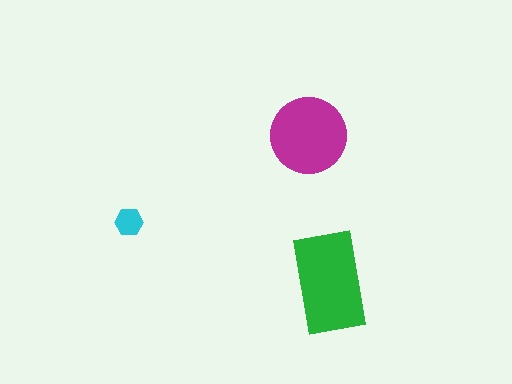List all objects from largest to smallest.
The green rectangle, the magenta circle, the cyan hexagon.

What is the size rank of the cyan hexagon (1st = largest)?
3rd.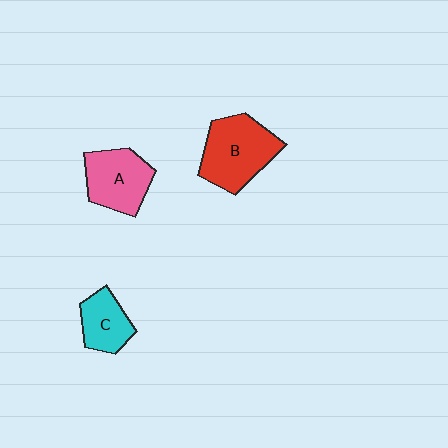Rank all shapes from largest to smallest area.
From largest to smallest: B (red), A (pink), C (cyan).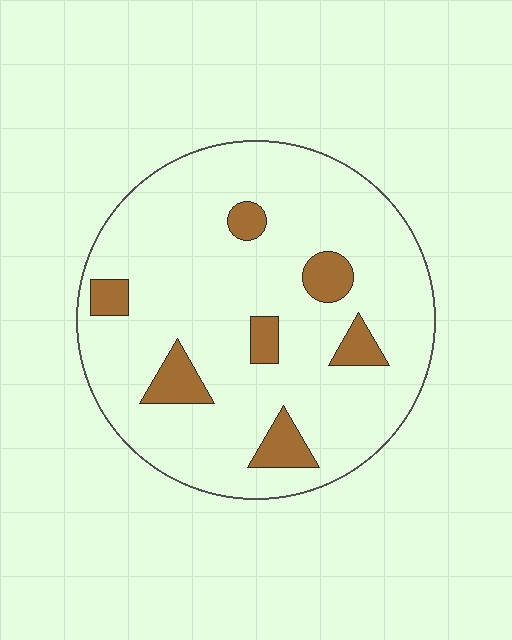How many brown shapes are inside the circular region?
7.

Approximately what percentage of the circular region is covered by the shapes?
Approximately 15%.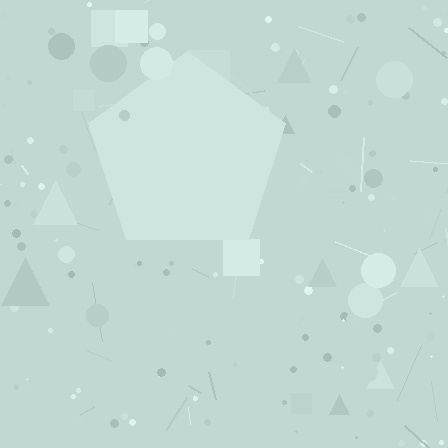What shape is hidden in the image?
A pentagon is hidden in the image.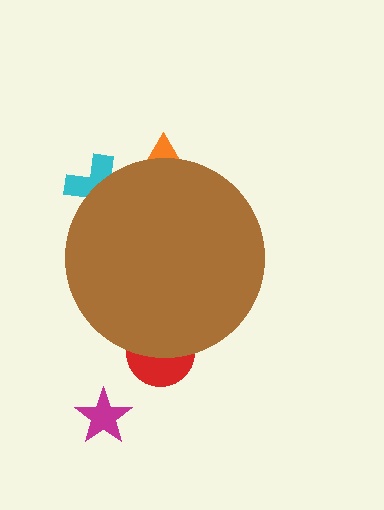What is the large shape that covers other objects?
A brown circle.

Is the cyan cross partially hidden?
Yes, the cyan cross is partially hidden behind the brown circle.